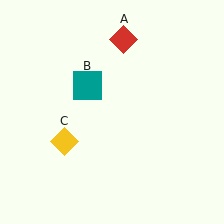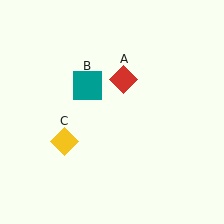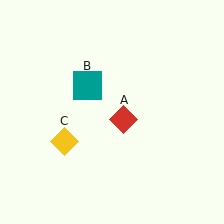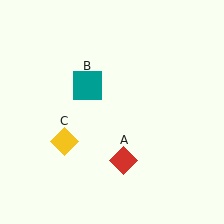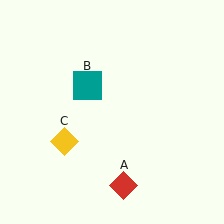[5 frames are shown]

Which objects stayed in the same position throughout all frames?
Teal square (object B) and yellow diamond (object C) remained stationary.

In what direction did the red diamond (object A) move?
The red diamond (object A) moved down.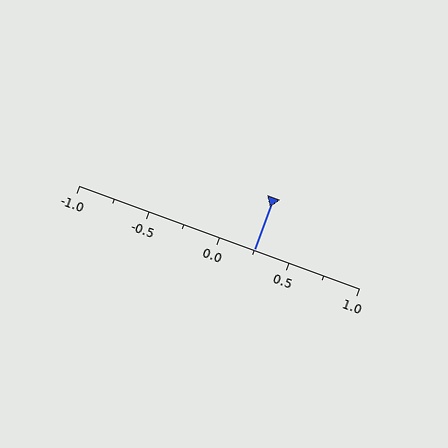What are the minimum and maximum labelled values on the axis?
The axis runs from -1.0 to 1.0.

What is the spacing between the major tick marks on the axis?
The major ticks are spaced 0.5 apart.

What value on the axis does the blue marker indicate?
The marker indicates approximately 0.25.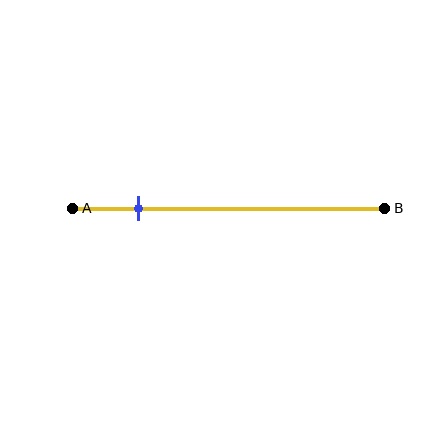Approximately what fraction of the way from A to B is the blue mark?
The blue mark is approximately 20% of the way from A to B.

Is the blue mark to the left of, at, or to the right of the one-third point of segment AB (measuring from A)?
The blue mark is to the left of the one-third point of segment AB.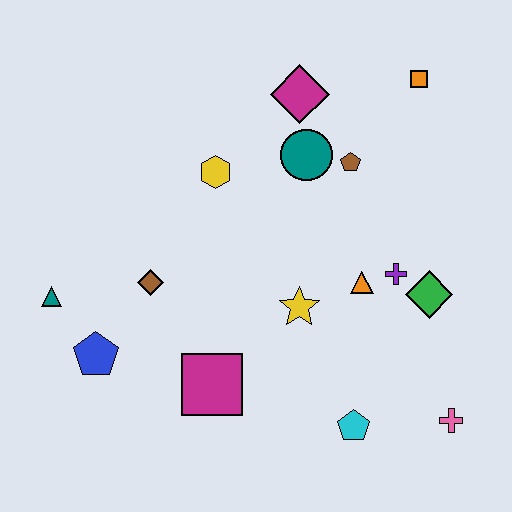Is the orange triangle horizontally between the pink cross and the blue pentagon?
Yes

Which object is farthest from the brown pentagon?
The teal triangle is farthest from the brown pentagon.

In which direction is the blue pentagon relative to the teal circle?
The blue pentagon is to the left of the teal circle.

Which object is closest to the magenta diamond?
The teal circle is closest to the magenta diamond.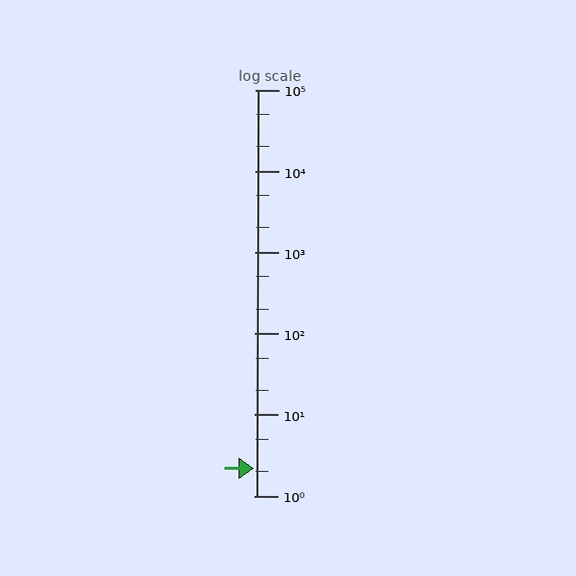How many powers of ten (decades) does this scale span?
The scale spans 5 decades, from 1 to 100000.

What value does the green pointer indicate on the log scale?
The pointer indicates approximately 2.2.